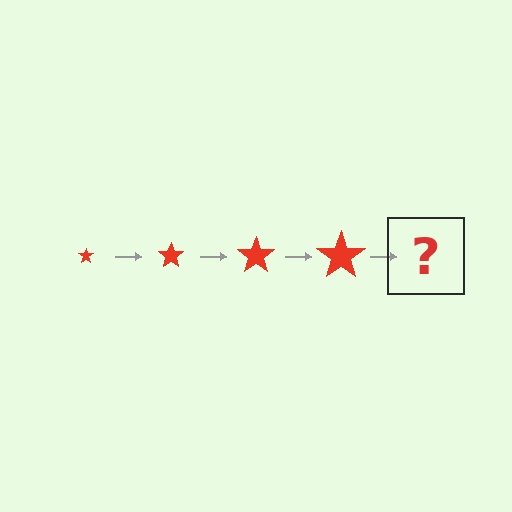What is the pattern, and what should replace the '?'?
The pattern is that the star gets progressively larger each step. The '?' should be a red star, larger than the previous one.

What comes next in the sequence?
The next element should be a red star, larger than the previous one.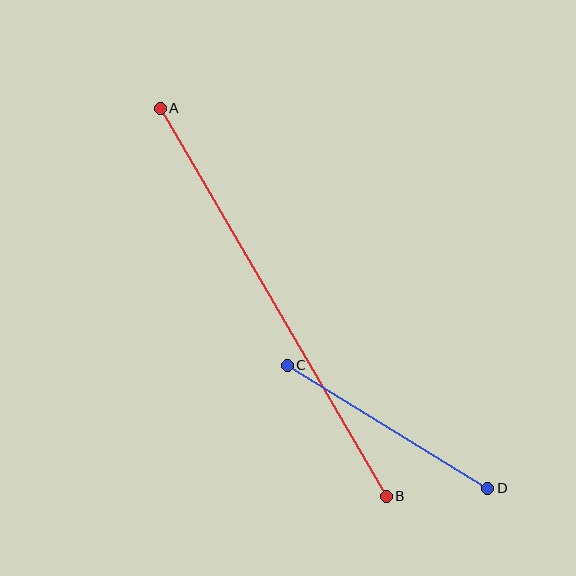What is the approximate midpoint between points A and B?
The midpoint is at approximately (273, 302) pixels.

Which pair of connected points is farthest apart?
Points A and B are farthest apart.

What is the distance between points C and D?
The distance is approximately 235 pixels.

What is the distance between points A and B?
The distance is approximately 449 pixels.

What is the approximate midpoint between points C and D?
The midpoint is at approximately (387, 427) pixels.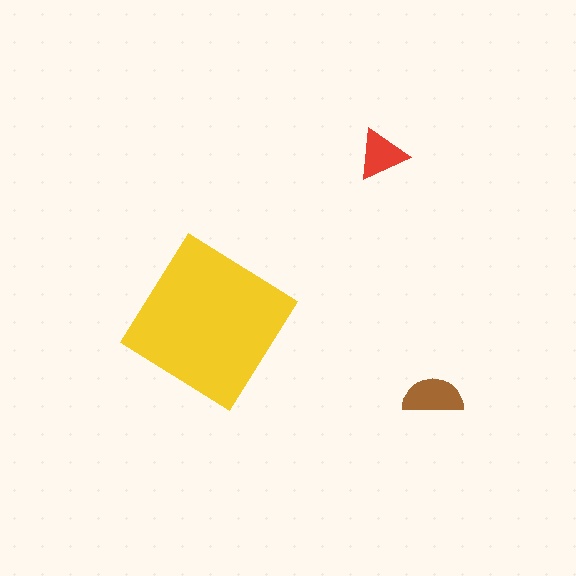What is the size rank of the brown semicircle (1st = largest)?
2nd.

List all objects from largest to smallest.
The yellow diamond, the brown semicircle, the red triangle.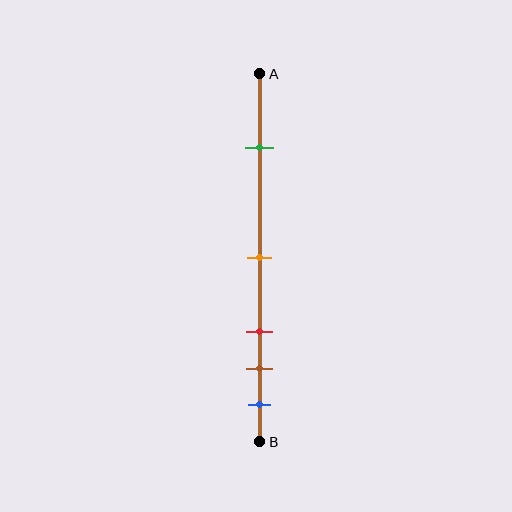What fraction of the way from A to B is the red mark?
The red mark is approximately 70% (0.7) of the way from A to B.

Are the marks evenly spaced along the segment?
No, the marks are not evenly spaced.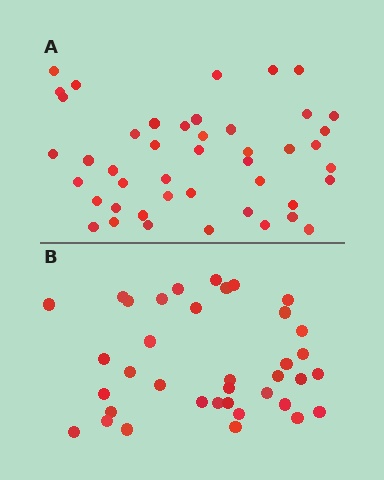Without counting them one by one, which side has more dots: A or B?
Region A (the top region) has more dots.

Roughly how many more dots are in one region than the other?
Region A has roughly 8 or so more dots than region B.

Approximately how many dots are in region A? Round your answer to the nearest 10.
About 40 dots. (The exact count is 45, which rounds to 40.)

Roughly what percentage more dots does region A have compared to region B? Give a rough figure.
About 20% more.